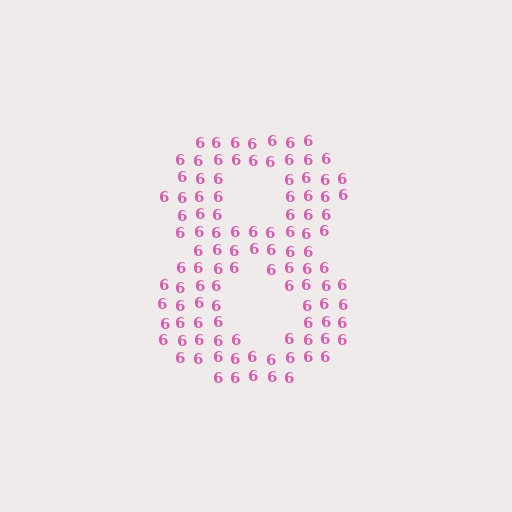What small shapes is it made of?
It is made of small digit 6's.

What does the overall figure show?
The overall figure shows the digit 8.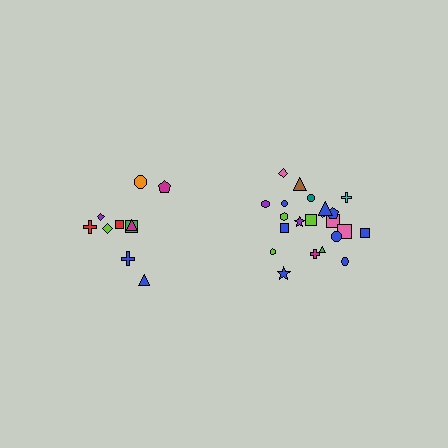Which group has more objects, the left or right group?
The right group.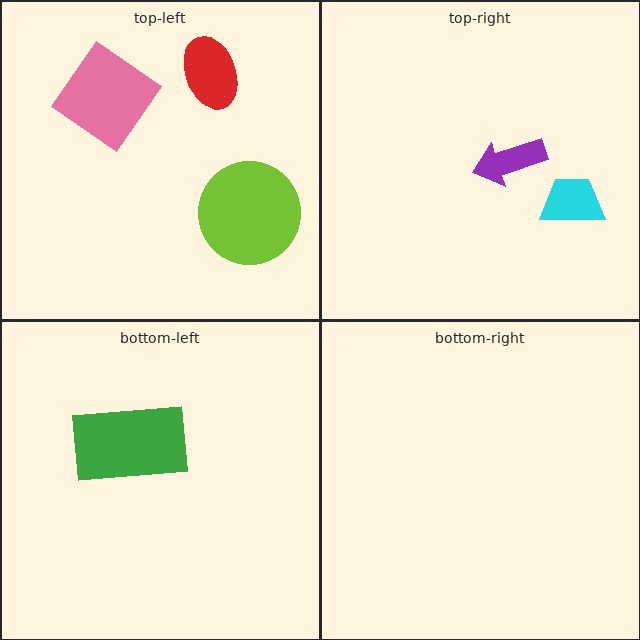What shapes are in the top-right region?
The purple arrow, the cyan trapezoid.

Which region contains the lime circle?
The top-left region.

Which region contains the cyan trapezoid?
The top-right region.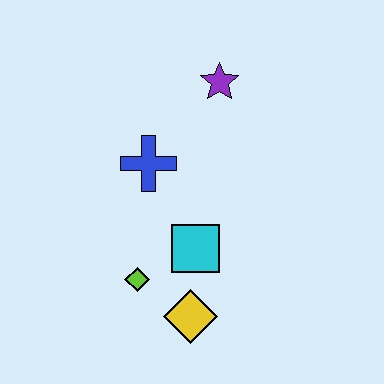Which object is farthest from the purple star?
The yellow diamond is farthest from the purple star.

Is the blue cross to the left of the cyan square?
Yes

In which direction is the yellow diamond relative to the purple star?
The yellow diamond is below the purple star.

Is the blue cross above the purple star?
No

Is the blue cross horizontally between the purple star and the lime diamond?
Yes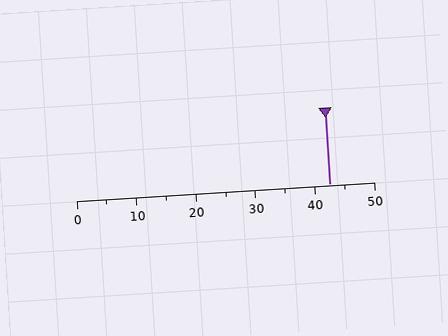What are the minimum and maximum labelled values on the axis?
The axis runs from 0 to 50.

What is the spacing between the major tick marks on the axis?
The major ticks are spaced 10 apart.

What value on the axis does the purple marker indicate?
The marker indicates approximately 42.5.